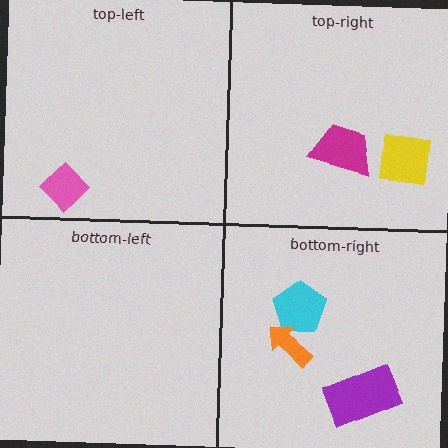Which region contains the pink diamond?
The top-left region.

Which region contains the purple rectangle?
The bottom-right region.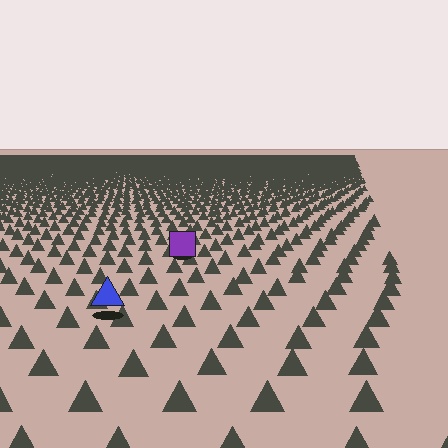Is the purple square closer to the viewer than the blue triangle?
No. The blue triangle is closer — you can tell from the texture gradient: the ground texture is coarser near it.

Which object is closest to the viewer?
The blue triangle is closest. The texture marks near it are larger and more spread out.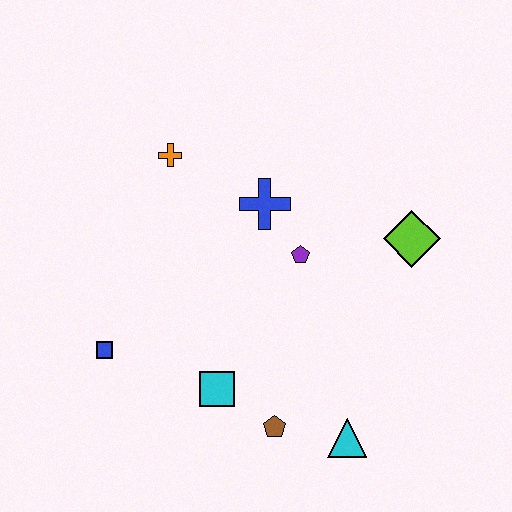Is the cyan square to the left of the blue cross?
Yes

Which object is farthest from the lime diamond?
The blue square is farthest from the lime diamond.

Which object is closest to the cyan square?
The brown pentagon is closest to the cyan square.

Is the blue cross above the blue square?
Yes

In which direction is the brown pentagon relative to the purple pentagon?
The brown pentagon is below the purple pentagon.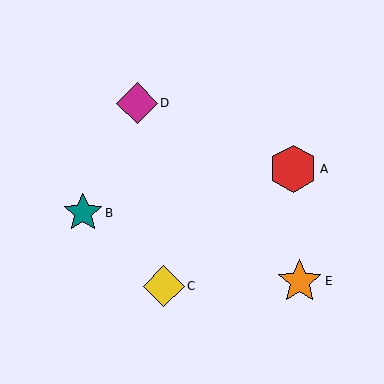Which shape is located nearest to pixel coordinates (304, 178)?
The red hexagon (labeled A) at (293, 169) is nearest to that location.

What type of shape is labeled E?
Shape E is an orange star.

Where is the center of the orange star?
The center of the orange star is at (300, 281).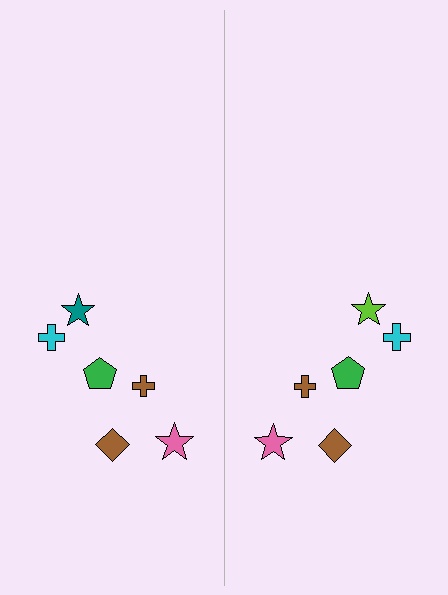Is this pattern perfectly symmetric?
No, the pattern is not perfectly symmetric. The lime star on the right side breaks the symmetry — its mirror counterpart is teal.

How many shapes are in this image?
There are 12 shapes in this image.